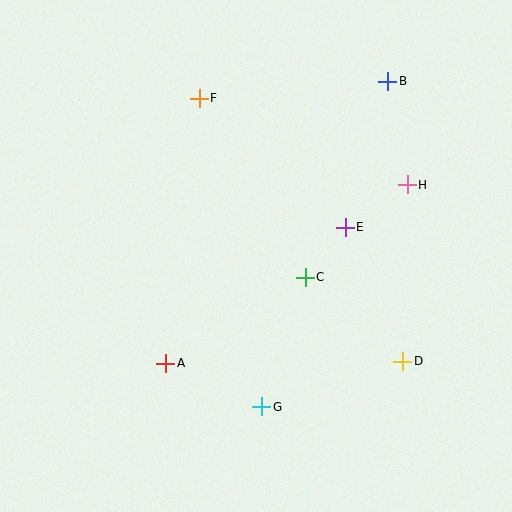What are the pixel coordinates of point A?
Point A is at (166, 363).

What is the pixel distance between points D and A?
The distance between D and A is 237 pixels.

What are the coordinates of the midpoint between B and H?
The midpoint between B and H is at (398, 133).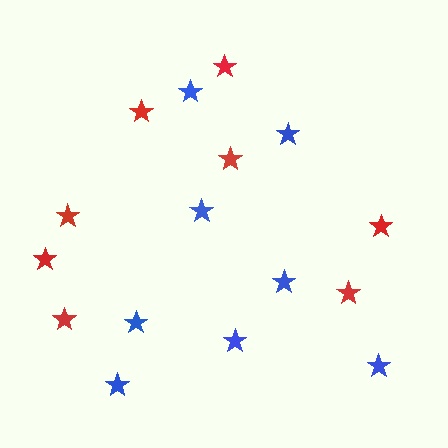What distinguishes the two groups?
There are 2 groups: one group of blue stars (8) and one group of red stars (8).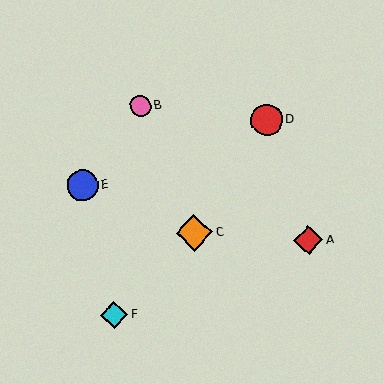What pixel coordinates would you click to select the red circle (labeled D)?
Click at (267, 120) to select the red circle D.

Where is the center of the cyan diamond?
The center of the cyan diamond is at (114, 315).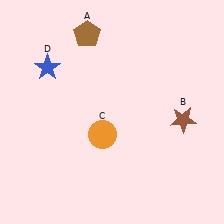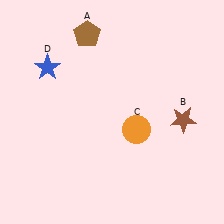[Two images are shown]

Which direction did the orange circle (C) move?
The orange circle (C) moved right.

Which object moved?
The orange circle (C) moved right.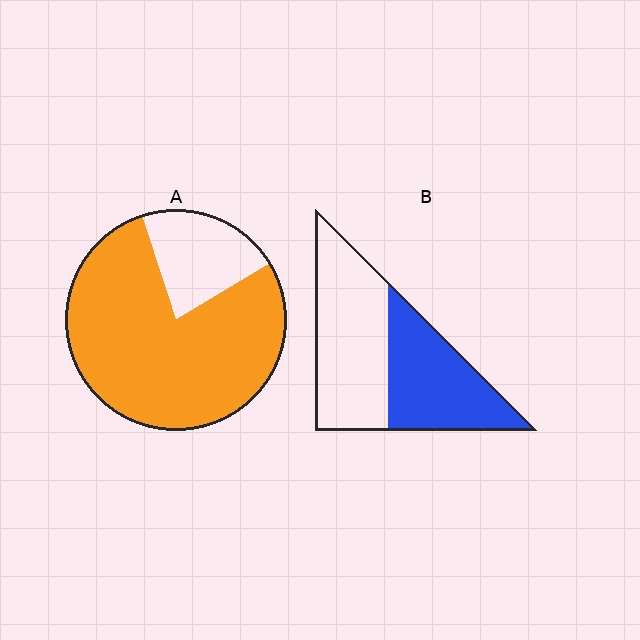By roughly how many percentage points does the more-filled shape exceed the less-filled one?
By roughly 35 percentage points (A over B).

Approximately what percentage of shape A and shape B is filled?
A is approximately 80% and B is approximately 45%.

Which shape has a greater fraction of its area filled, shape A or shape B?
Shape A.